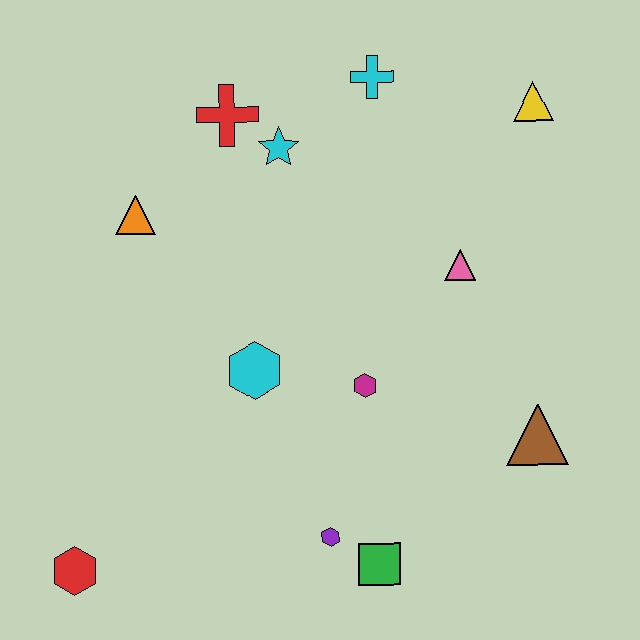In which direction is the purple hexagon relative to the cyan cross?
The purple hexagon is below the cyan cross.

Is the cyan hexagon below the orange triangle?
Yes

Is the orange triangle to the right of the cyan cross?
No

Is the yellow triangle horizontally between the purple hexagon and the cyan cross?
No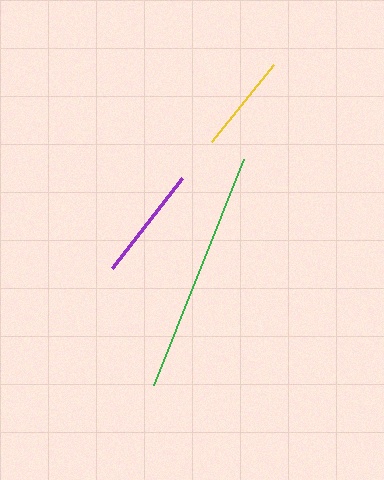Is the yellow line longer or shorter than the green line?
The green line is longer than the yellow line.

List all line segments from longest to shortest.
From longest to shortest: green, purple, yellow.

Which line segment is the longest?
The green line is the longest at approximately 243 pixels.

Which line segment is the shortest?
The yellow line is the shortest at approximately 98 pixels.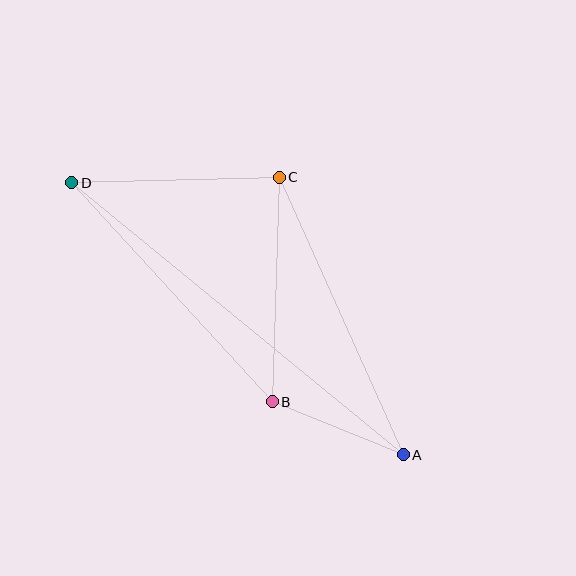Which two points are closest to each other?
Points A and B are closest to each other.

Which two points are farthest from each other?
Points A and D are farthest from each other.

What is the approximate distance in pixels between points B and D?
The distance between B and D is approximately 297 pixels.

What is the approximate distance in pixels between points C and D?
The distance between C and D is approximately 208 pixels.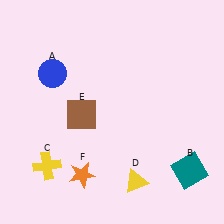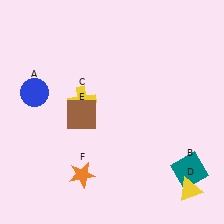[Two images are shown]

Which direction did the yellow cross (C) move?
The yellow cross (C) moved up.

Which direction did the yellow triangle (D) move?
The yellow triangle (D) moved right.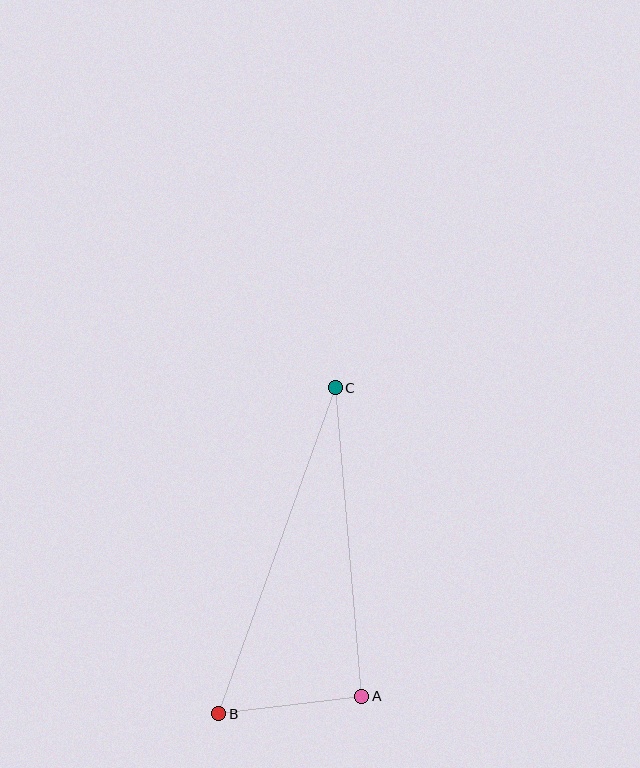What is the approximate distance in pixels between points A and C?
The distance between A and C is approximately 310 pixels.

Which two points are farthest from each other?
Points B and C are farthest from each other.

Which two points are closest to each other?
Points A and B are closest to each other.